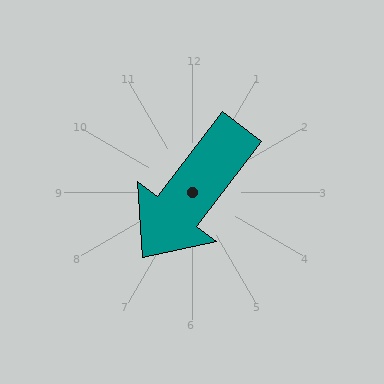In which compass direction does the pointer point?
Southwest.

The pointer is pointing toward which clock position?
Roughly 7 o'clock.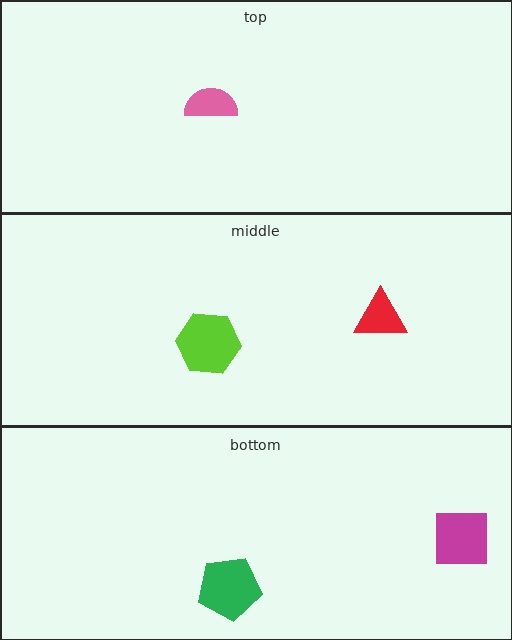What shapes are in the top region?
The pink semicircle.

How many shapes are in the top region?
1.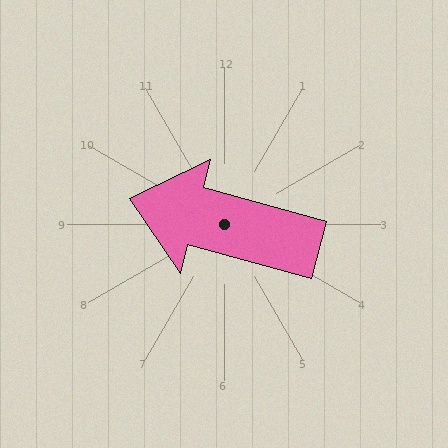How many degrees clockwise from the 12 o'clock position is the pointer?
Approximately 285 degrees.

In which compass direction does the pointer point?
West.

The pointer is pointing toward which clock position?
Roughly 10 o'clock.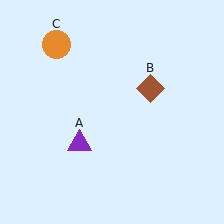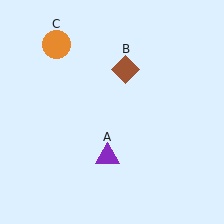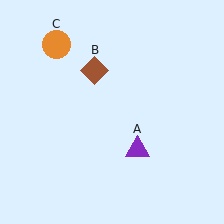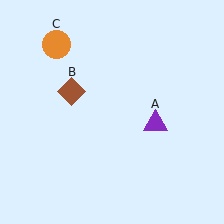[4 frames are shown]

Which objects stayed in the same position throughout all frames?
Orange circle (object C) remained stationary.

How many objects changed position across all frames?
2 objects changed position: purple triangle (object A), brown diamond (object B).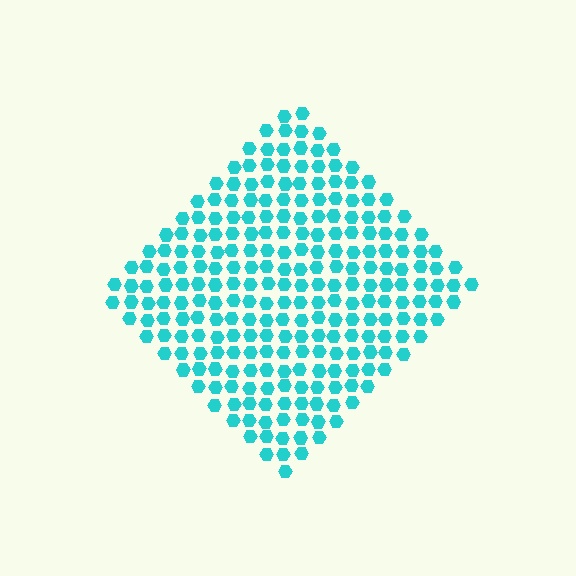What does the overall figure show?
The overall figure shows a diamond.